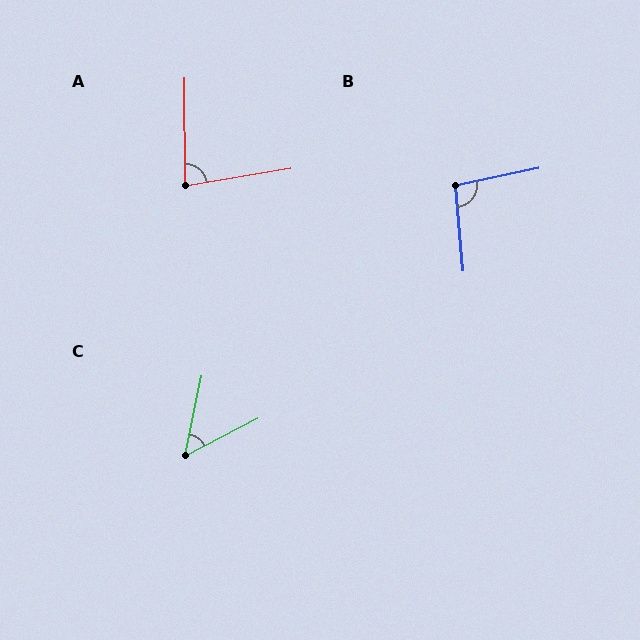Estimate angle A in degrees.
Approximately 81 degrees.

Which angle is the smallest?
C, at approximately 51 degrees.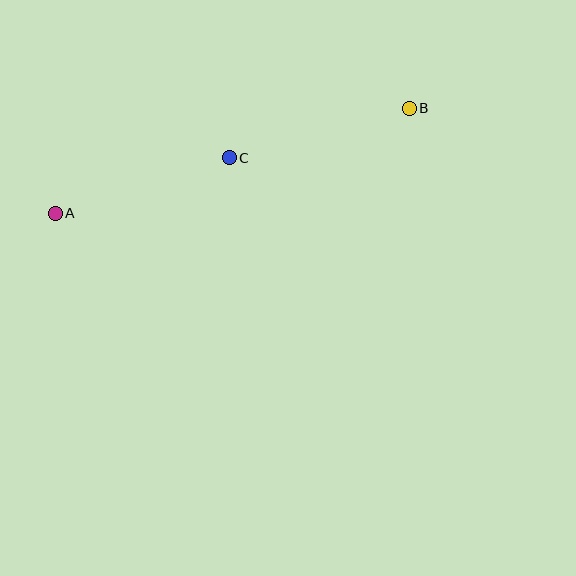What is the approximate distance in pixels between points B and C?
The distance between B and C is approximately 187 pixels.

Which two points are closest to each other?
Points A and C are closest to each other.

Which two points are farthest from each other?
Points A and B are farthest from each other.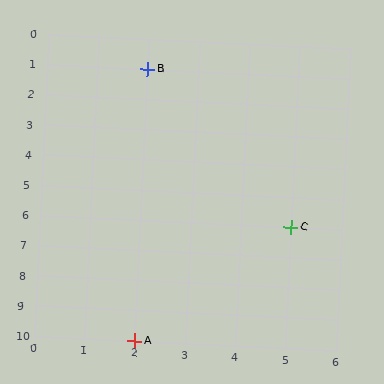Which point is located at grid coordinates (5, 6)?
Point C is at (5, 6).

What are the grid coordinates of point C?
Point C is at grid coordinates (5, 6).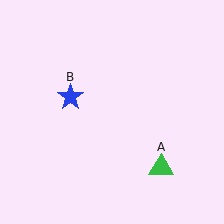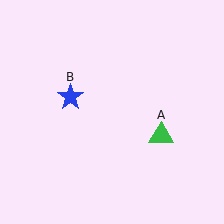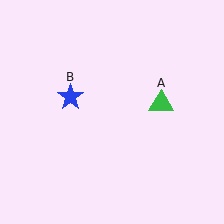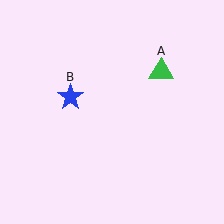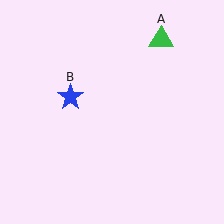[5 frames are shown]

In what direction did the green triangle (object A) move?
The green triangle (object A) moved up.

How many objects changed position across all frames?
1 object changed position: green triangle (object A).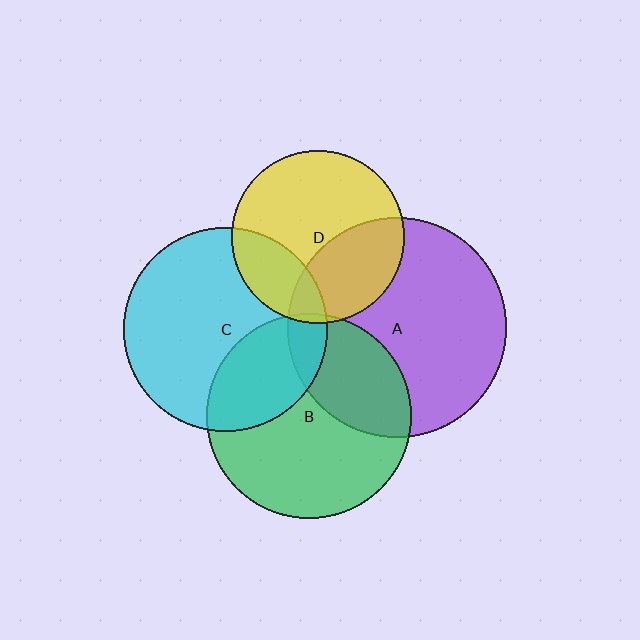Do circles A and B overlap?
Yes.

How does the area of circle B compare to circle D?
Approximately 1.4 times.